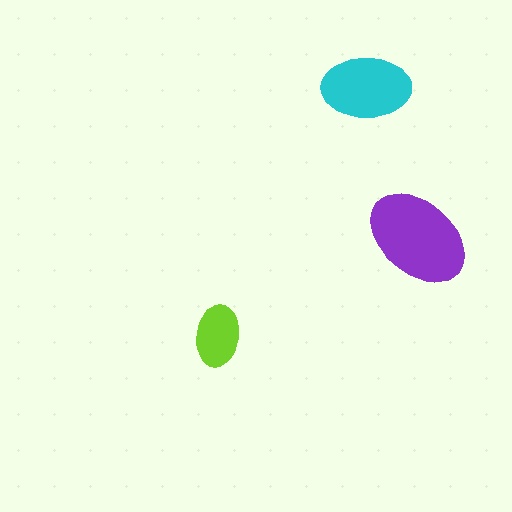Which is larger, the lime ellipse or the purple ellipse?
The purple one.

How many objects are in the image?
There are 3 objects in the image.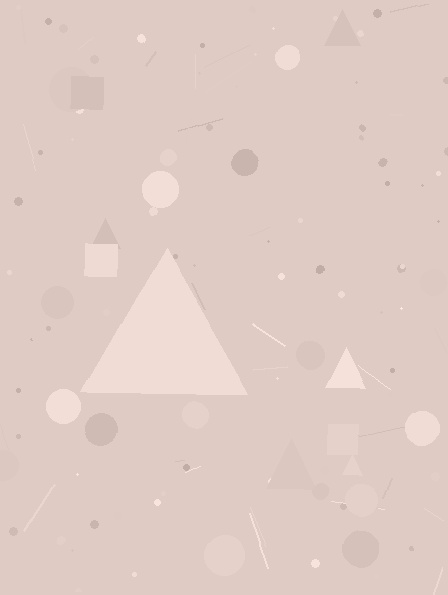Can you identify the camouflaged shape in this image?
The camouflaged shape is a triangle.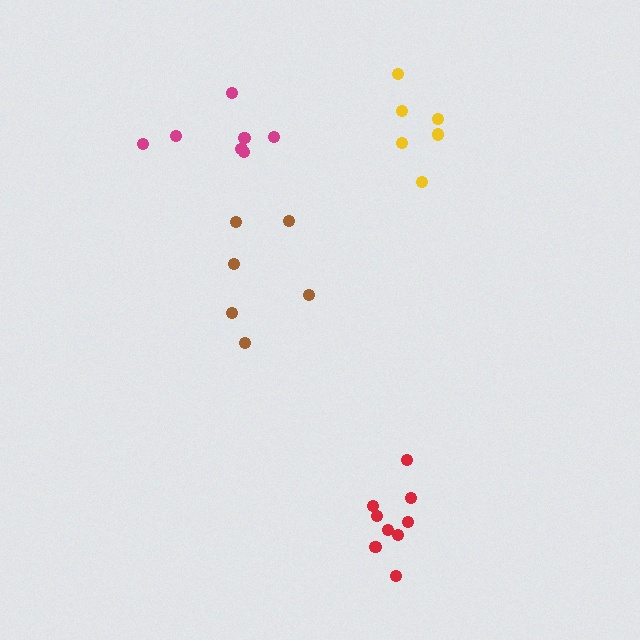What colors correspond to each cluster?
The clusters are colored: brown, red, yellow, magenta.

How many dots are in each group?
Group 1: 6 dots, Group 2: 9 dots, Group 3: 6 dots, Group 4: 7 dots (28 total).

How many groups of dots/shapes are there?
There are 4 groups.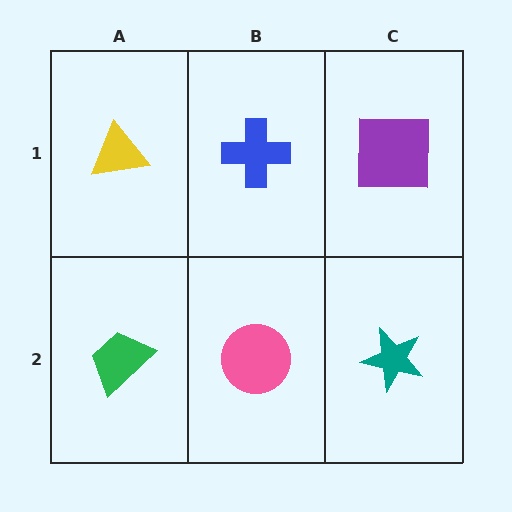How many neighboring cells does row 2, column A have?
2.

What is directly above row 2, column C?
A purple square.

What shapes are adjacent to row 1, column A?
A green trapezoid (row 2, column A), a blue cross (row 1, column B).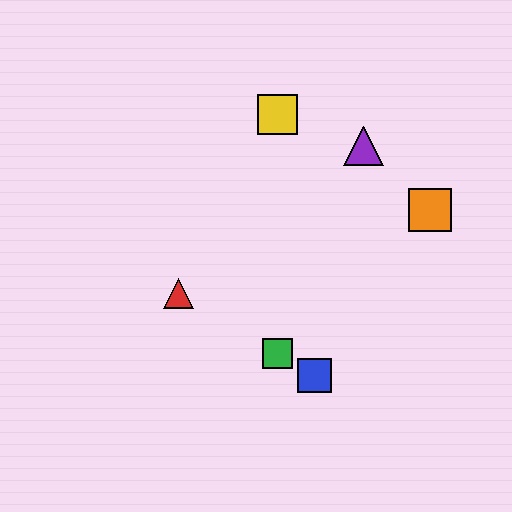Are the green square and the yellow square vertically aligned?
Yes, both are at x≈278.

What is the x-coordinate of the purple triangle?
The purple triangle is at x≈364.